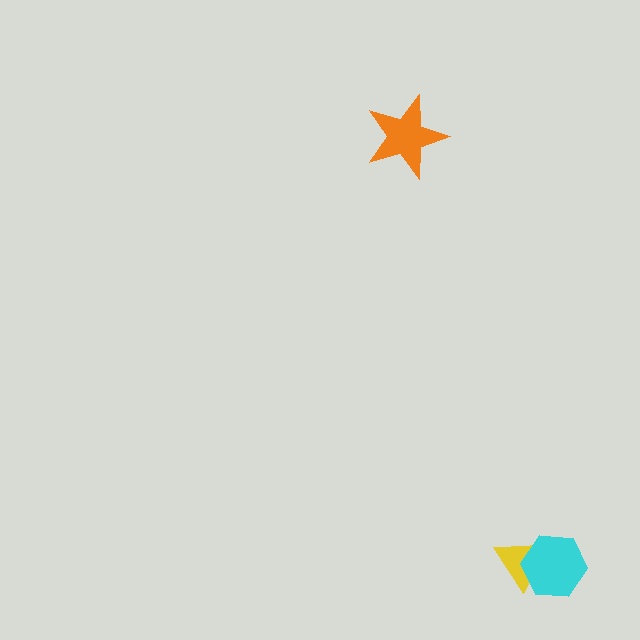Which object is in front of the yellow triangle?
The cyan hexagon is in front of the yellow triangle.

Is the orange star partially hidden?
No, no other shape covers it.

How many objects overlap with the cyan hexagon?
1 object overlaps with the cyan hexagon.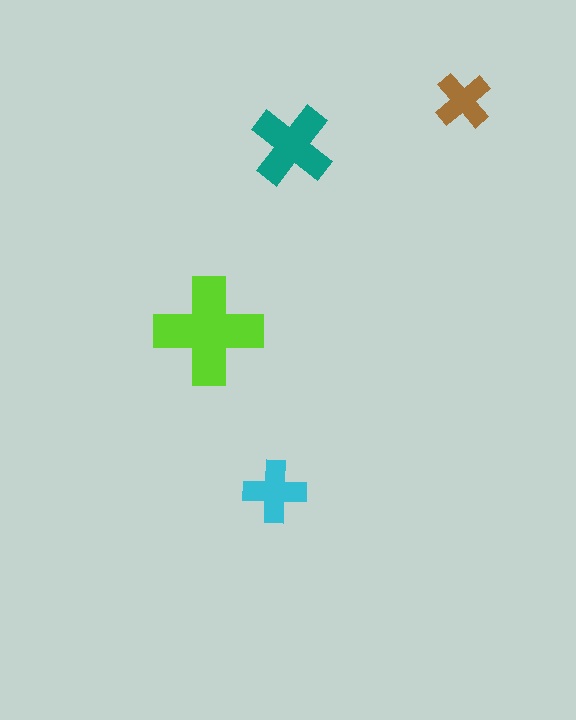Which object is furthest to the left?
The lime cross is leftmost.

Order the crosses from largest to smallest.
the lime one, the teal one, the cyan one, the brown one.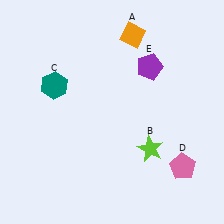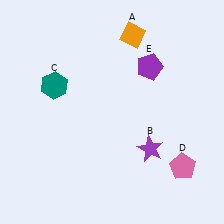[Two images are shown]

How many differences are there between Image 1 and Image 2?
There is 1 difference between the two images.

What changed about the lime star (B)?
In Image 1, B is lime. In Image 2, it changed to purple.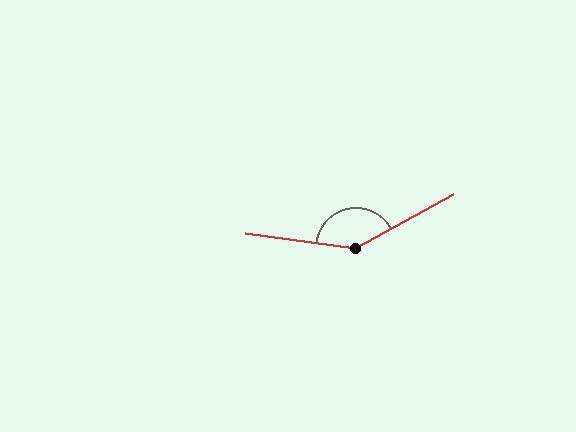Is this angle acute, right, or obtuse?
It is obtuse.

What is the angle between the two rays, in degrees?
Approximately 143 degrees.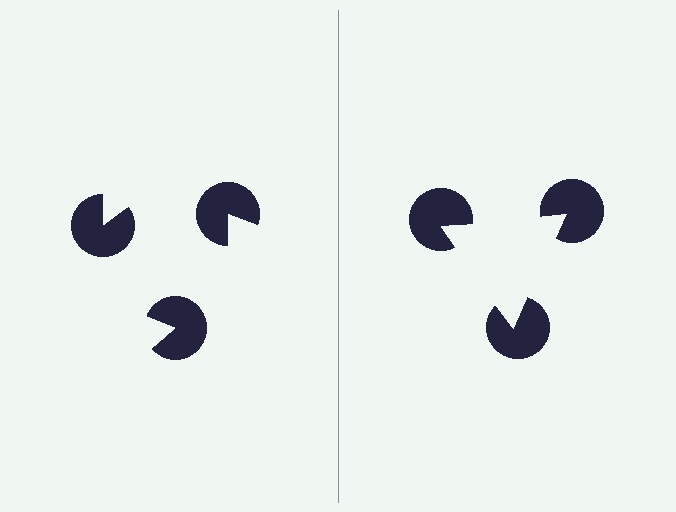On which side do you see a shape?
An illusory triangle appears on the right side. On the left side the wedge cuts are rotated, so no coherent shape forms.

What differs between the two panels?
The pac-man discs are positioned identically on both sides; only the wedge orientations differ. On the right they align to a triangle; on the left they are misaligned.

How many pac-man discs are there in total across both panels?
6 — 3 on each side.